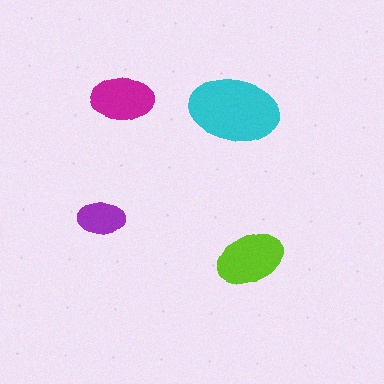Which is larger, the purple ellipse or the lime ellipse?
The lime one.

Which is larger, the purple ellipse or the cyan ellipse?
The cyan one.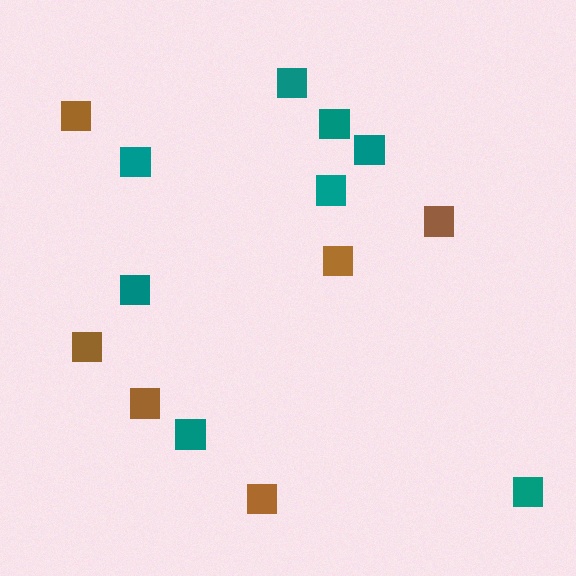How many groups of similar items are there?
There are 2 groups: one group of brown squares (6) and one group of teal squares (8).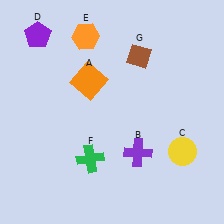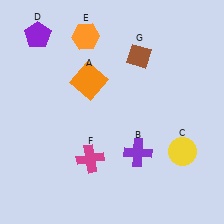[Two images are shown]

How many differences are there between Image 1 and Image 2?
There is 1 difference between the two images.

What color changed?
The cross (F) changed from green in Image 1 to magenta in Image 2.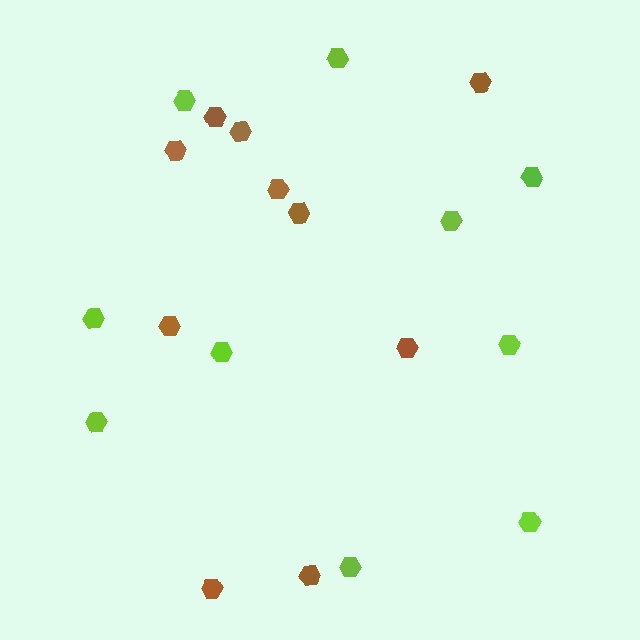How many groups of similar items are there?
There are 2 groups: one group of brown hexagons (10) and one group of lime hexagons (10).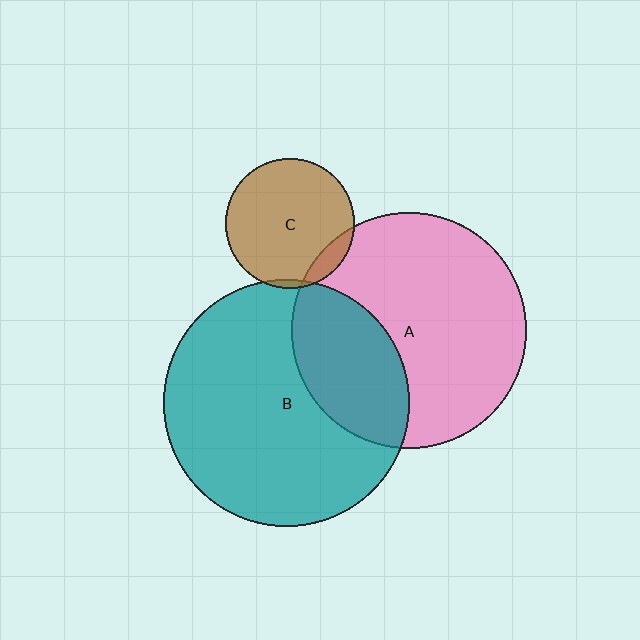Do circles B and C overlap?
Yes.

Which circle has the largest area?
Circle B (teal).